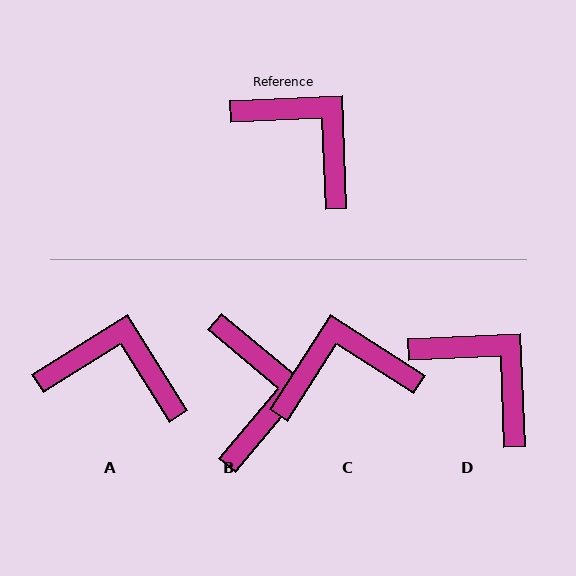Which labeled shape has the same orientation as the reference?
D.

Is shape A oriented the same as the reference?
No, it is off by about 29 degrees.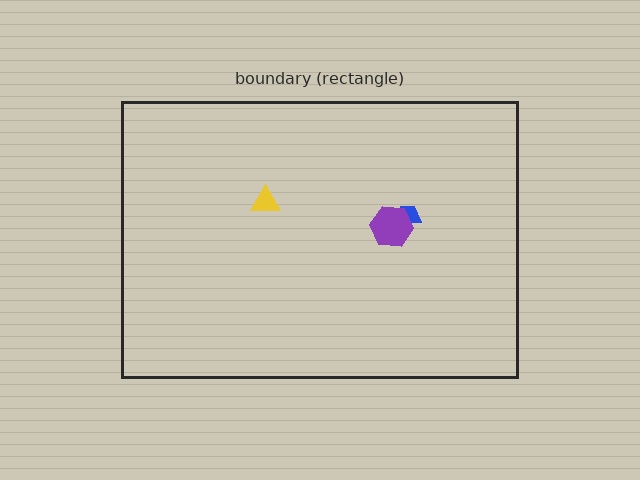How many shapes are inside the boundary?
3 inside, 0 outside.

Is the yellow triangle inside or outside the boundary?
Inside.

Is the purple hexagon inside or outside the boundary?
Inside.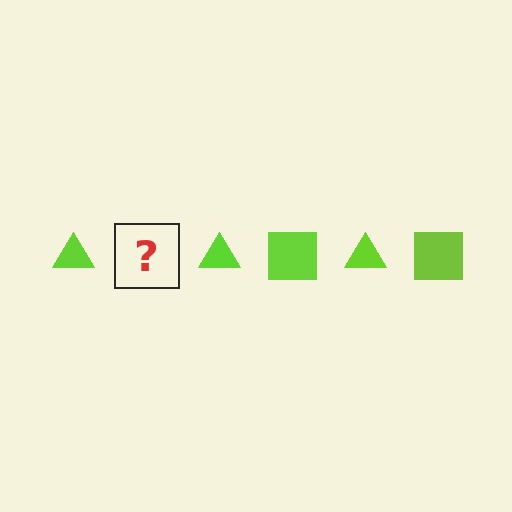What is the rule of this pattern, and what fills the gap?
The rule is that the pattern cycles through triangle, square shapes in lime. The gap should be filled with a lime square.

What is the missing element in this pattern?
The missing element is a lime square.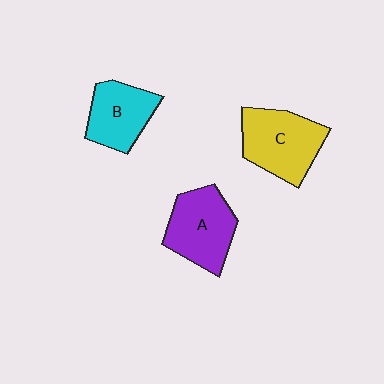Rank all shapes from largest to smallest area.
From largest to smallest: C (yellow), A (purple), B (cyan).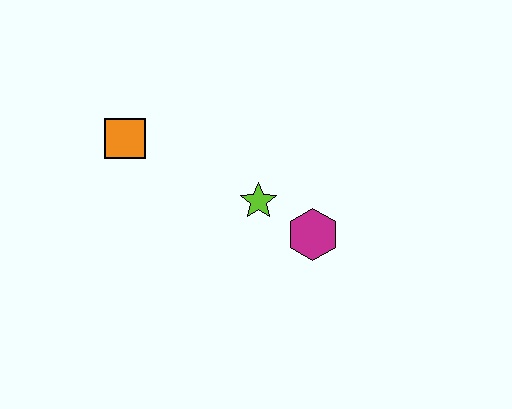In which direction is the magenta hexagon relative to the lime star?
The magenta hexagon is to the right of the lime star.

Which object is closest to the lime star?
The magenta hexagon is closest to the lime star.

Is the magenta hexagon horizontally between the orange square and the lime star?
No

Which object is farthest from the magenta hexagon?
The orange square is farthest from the magenta hexagon.